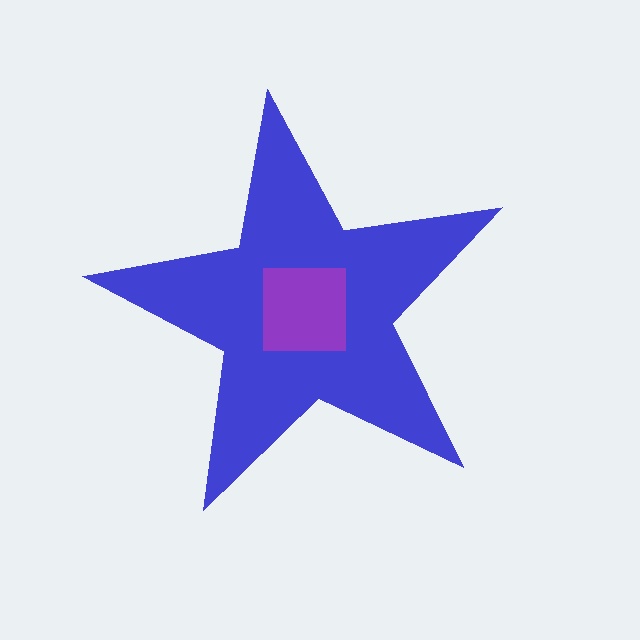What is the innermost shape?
The purple square.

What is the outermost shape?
The blue star.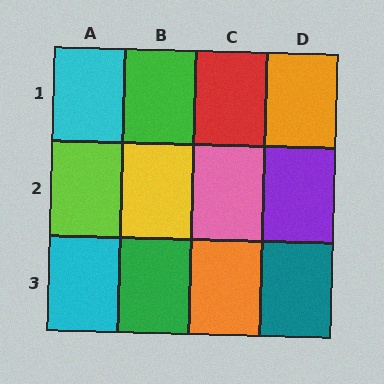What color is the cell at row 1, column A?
Cyan.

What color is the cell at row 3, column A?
Cyan.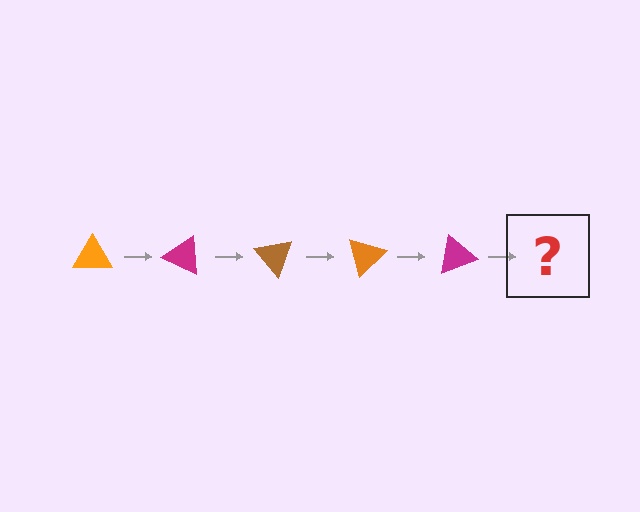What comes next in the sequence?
The next element should be a brown triangle, rotated 125 degrees from the start.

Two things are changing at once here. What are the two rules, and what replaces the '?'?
The two rules are that it rotates 25 degrees each step and the color cycles through orange, magenta, and brown. The '?' should be a brown triangle, rotated 125 degrees from the start.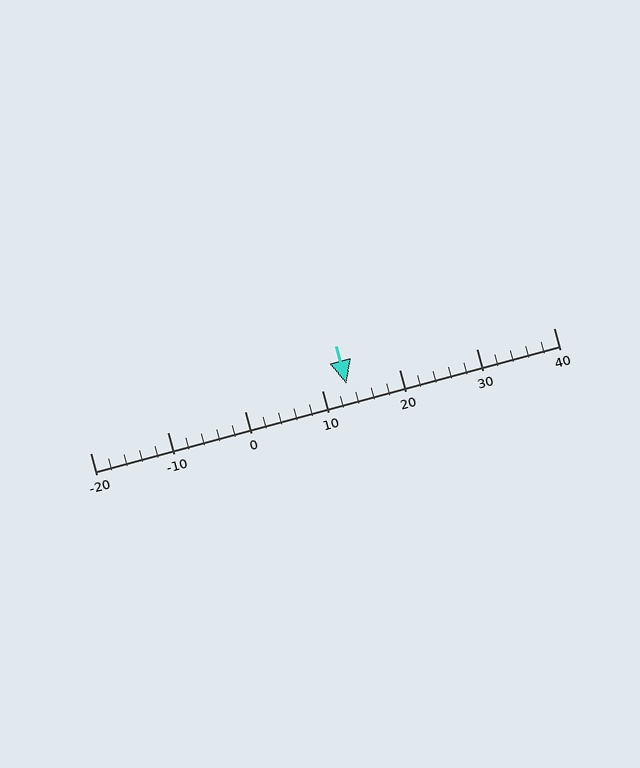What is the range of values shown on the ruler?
The ruler shows values from -20 to 40.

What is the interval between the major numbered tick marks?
The major tick marks are spaced 10 units apart.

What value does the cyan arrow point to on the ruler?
The cyan arrow points to approximately 13.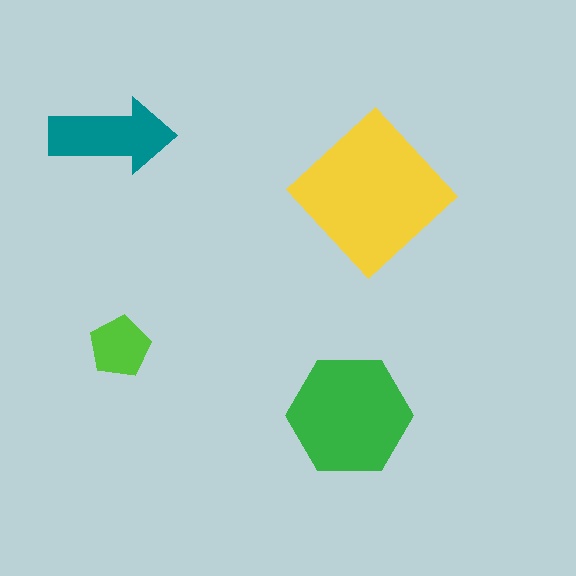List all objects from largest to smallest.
The yellow diamond, the green hexagon, the teal arrow, the lime pentagon.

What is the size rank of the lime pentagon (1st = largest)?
4th.